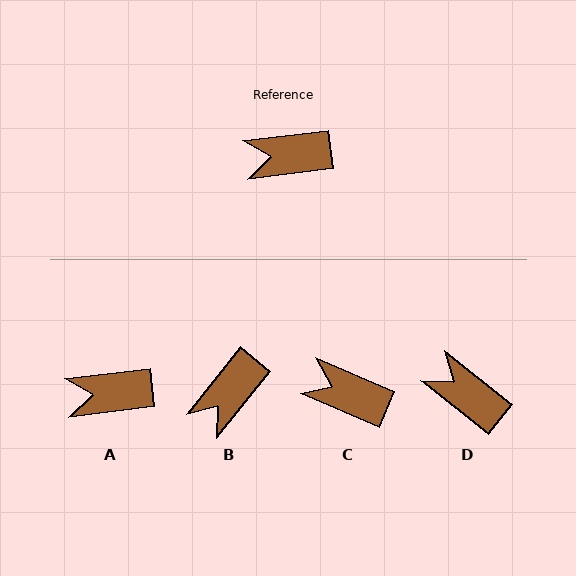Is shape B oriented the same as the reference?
No, it is off by about 44 degrees.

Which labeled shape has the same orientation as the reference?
A.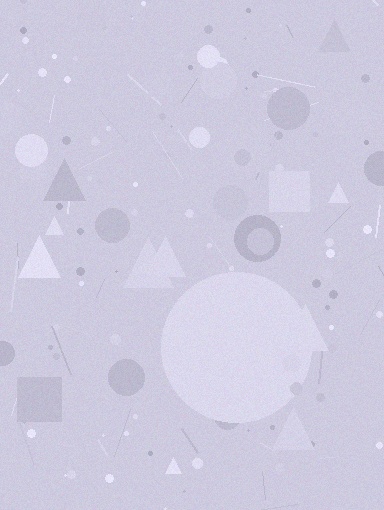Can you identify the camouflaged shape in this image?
The camouflaged shape is a circle.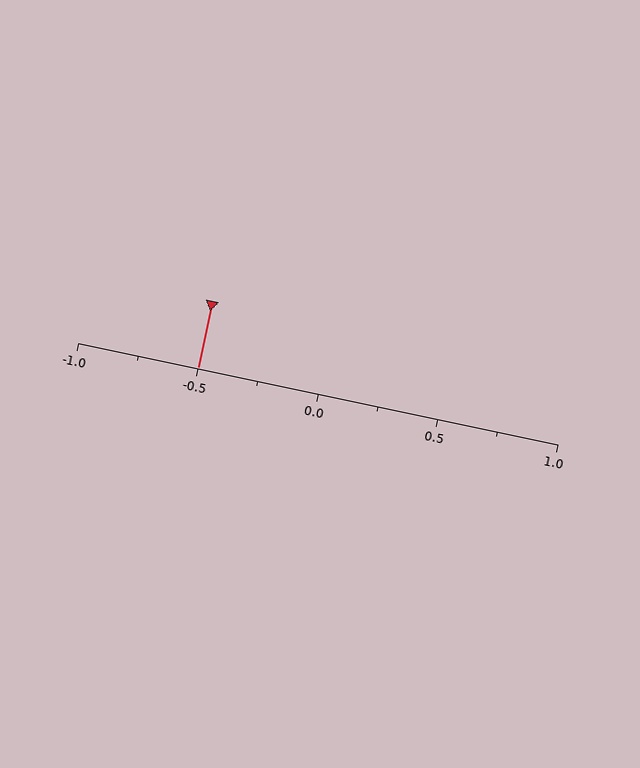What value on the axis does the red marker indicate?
The marker indicates approximately -0.5.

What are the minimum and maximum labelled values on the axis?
The axis runs from -1.0 to 1.0.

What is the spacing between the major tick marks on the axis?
The major ticks are spaced 0.5 apart.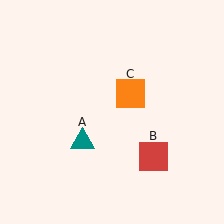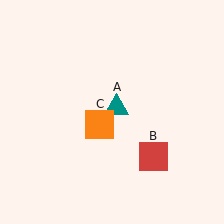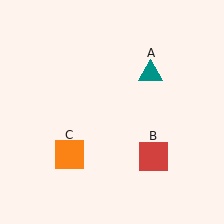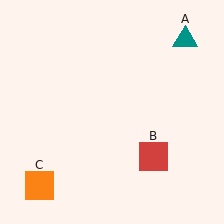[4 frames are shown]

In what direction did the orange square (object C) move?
The orange square (object C) moved down and to the left.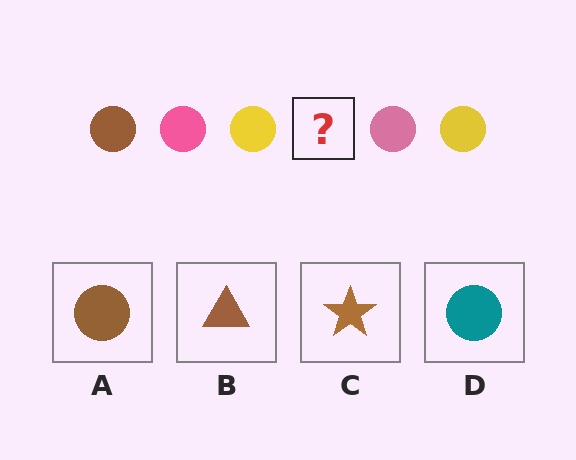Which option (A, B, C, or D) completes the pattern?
A.